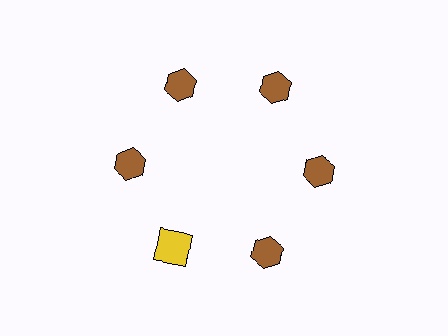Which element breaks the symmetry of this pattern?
The yellow square at roughly the 7 o'clock position breaks the symmetry. All other shapes are brown hexagons.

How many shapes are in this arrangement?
There are 6 shapes arranged in a ring pattern.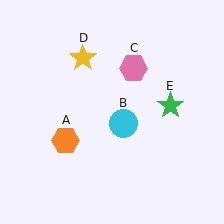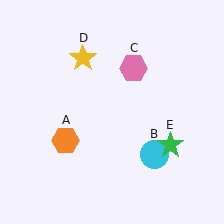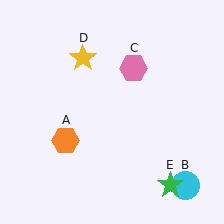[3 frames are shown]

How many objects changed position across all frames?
2 objects changed position: cyan circle (object B), green star (object E).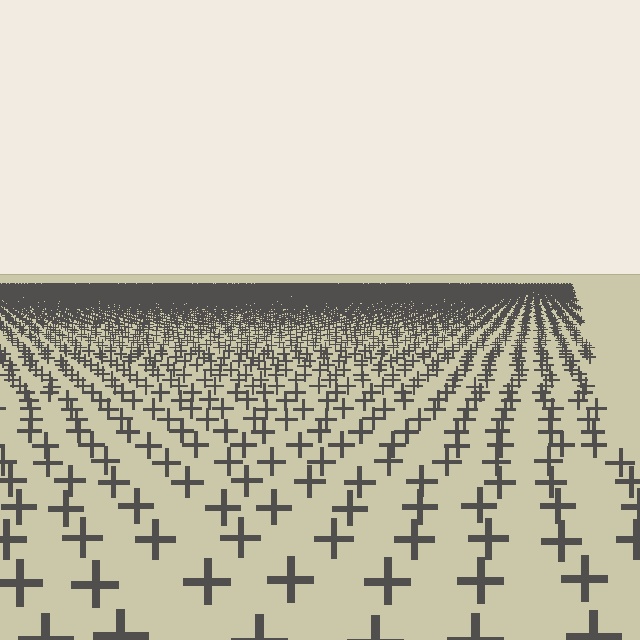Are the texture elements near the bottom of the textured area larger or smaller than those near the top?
Larger. Near the bottom, elements are closer to the viewer and appear at a bigger on-screen size.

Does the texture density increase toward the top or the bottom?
Density increases toward the top.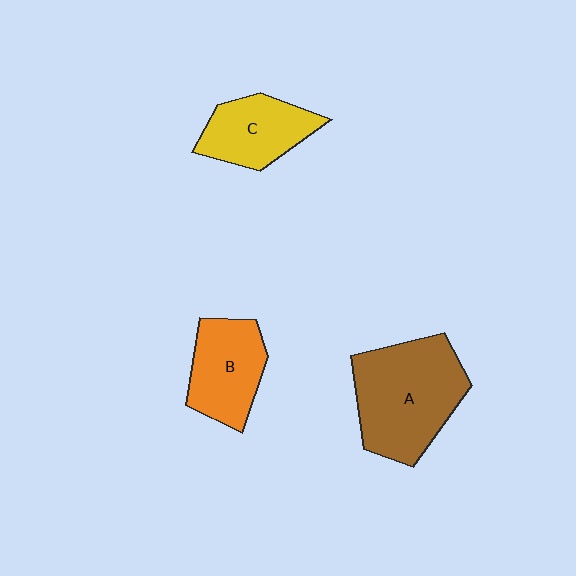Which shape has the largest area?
Shape A (brown).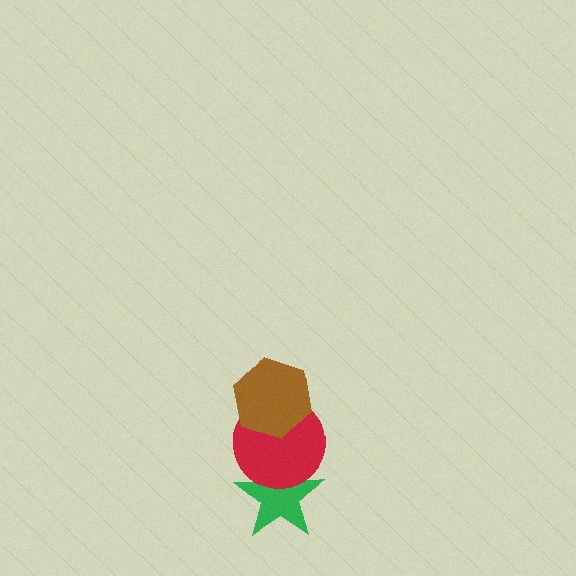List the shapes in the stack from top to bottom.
From top to bottom: the brown hexagon, the red circle, the green star.